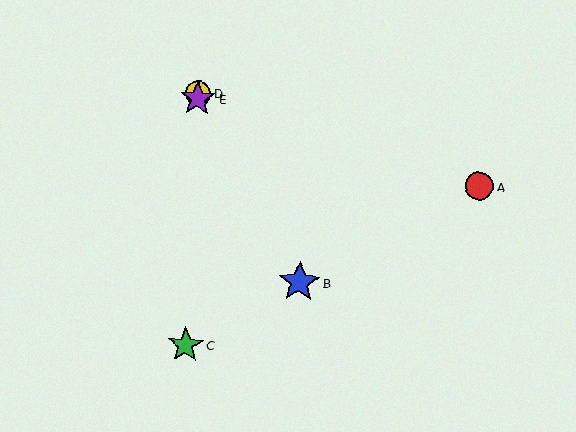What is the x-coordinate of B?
Object B is at x≈299.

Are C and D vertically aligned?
Yes, both are at x≈185.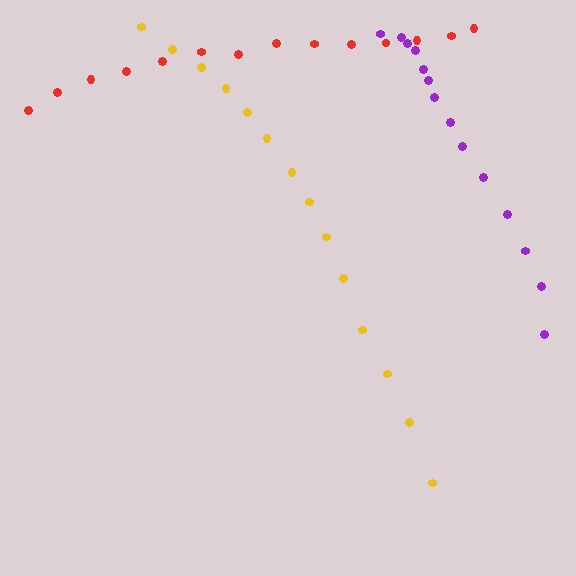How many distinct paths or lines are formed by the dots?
There are 3 distinct paths.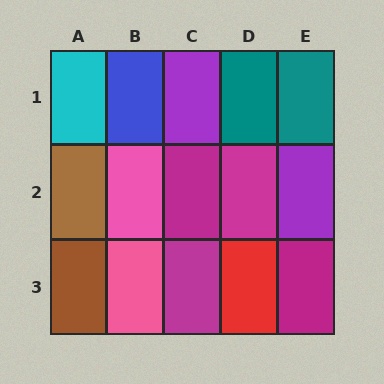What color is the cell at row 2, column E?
Purple.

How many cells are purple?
2 cells are purple.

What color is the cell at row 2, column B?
Pink.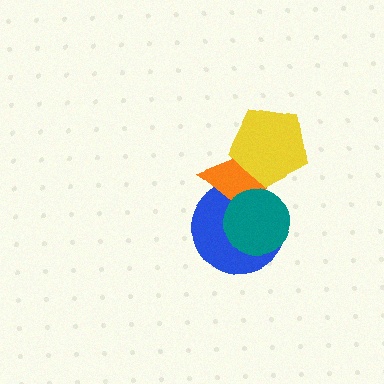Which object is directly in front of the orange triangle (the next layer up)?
The yellow pentagon is directly in front of the orange triangle.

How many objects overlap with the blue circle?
2 objects overlap with the blue circle.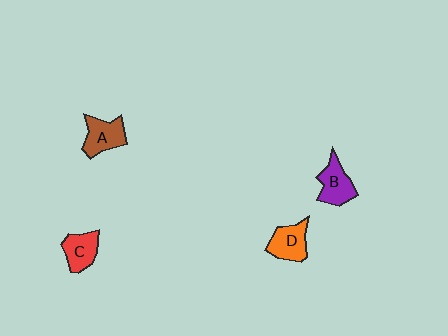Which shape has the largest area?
Shape B (purple).